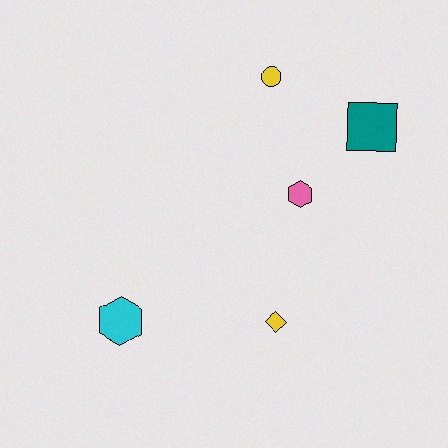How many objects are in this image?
There are 5 objects.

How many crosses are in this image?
There are no crosses.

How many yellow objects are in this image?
There are 2 yellow objects.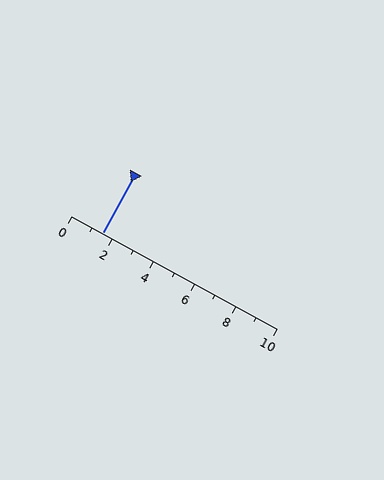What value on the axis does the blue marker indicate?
The marker indicates approximately 1.5.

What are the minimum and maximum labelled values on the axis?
The axis runs from 0 to 10.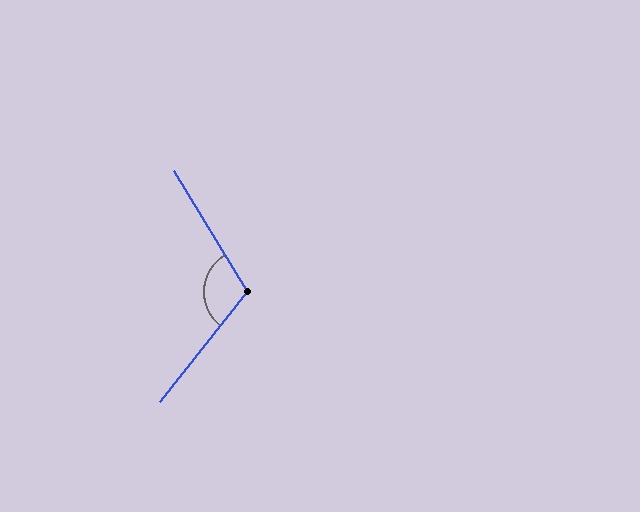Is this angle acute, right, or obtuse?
It is obtuse.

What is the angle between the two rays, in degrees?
Approximately 110 degrees.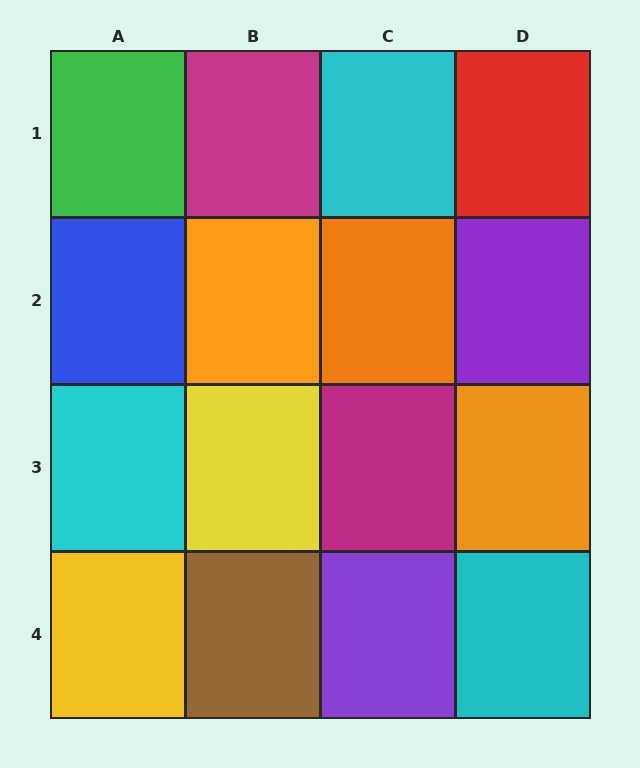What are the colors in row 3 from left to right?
Cyan, yellow, magenta, orange.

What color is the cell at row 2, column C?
Orange.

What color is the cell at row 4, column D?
Cyan.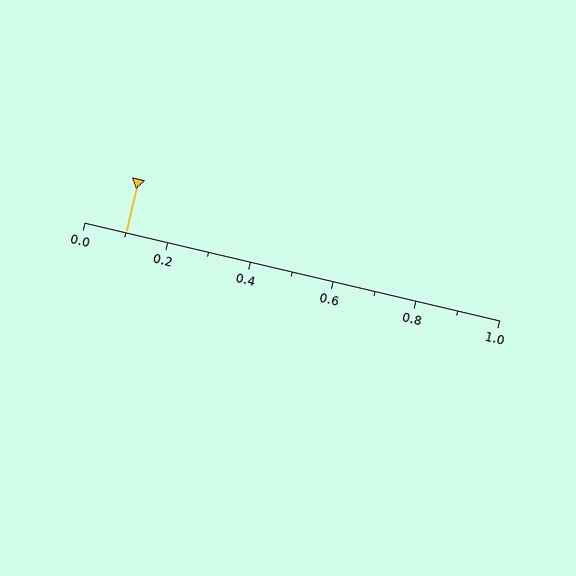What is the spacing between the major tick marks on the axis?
The major ticks are spaced 0.2 apart.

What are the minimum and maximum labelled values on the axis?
The axis runs from 0.0 to 1.0.